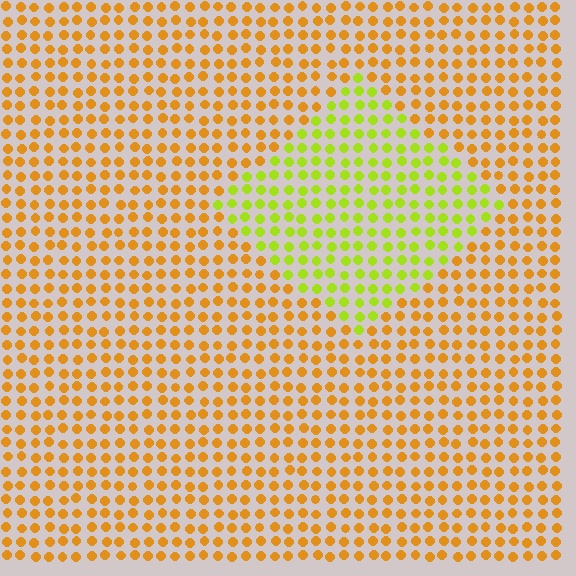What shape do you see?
I see a diamond.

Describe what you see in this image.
The image is filled with small orange elements in a uniform arrangement. A diamond-shaped region is visible where the elements are tinted to a slightly different hue, forming a subtle color boundary.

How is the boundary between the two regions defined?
The boundary is defined purely by a slight shift in hue (about 44 degrees). Spacing, size, and orientation are identical on both sides.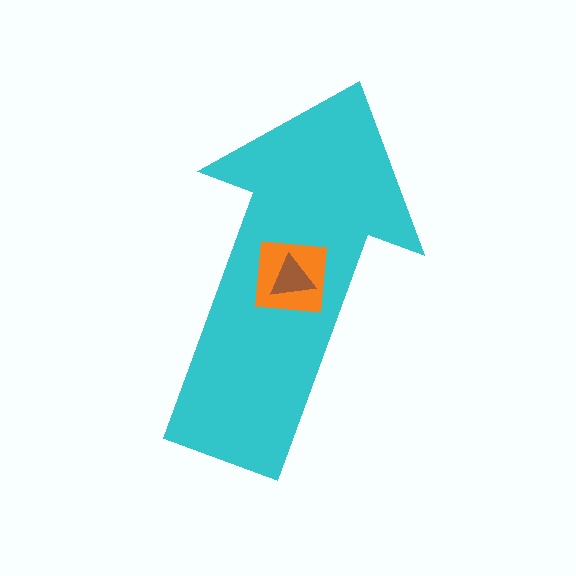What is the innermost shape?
The brown triangle.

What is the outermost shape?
The cyan arrow.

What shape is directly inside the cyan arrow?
The orange square.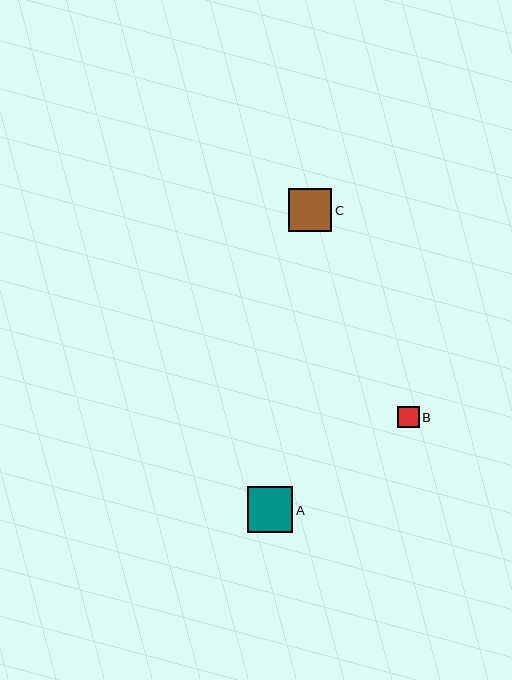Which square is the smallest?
Square B is the smallest with a size of approximately 22 pixels.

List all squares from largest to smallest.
From largest to smallest: A, C, B.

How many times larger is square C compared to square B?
Square C is approximately 2.0 times the size of square B.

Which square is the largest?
Square A is the largest with a size of approximately 46 pixels.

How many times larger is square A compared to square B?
Square A is approximately 2.1 times the size of square B.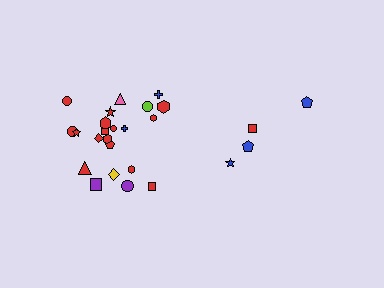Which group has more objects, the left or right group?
The left group.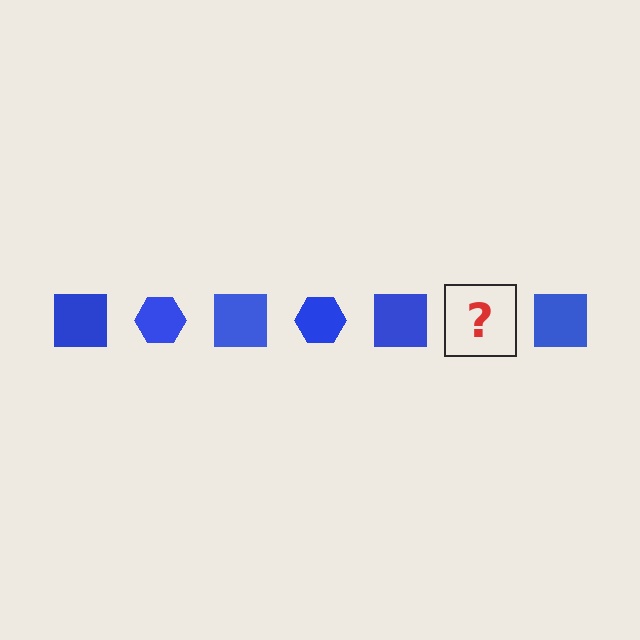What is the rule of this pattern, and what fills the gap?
The rule is that the pattern cycles through square, hexagon shapes in blue. The gap should be filled with a blue hexagon.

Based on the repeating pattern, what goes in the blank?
The blank should be a blue hexagon.